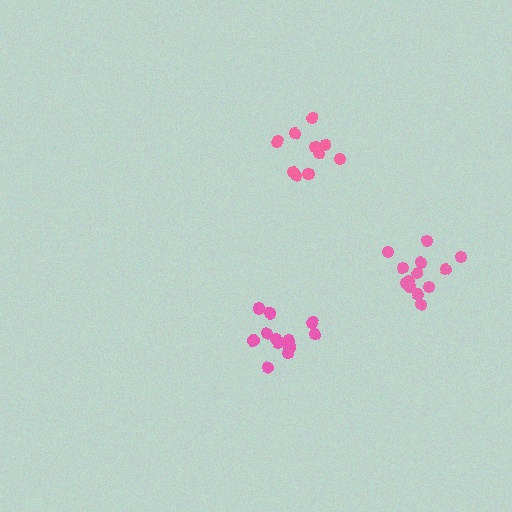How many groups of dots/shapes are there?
There are 3 groups.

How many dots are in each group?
Group 1: 13 dots, Group 2: 12 dots, Group 3: 10 dots (35 total).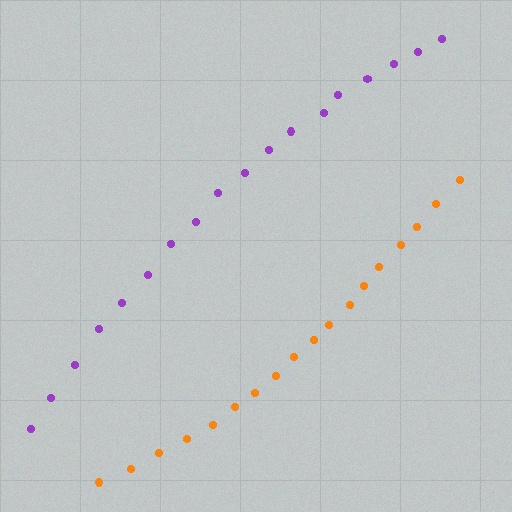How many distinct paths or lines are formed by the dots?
There are 2 distinct paths.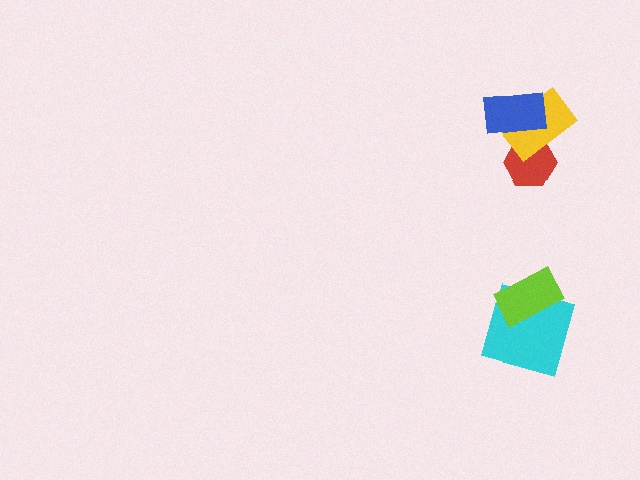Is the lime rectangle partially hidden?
No, no other shape covers it.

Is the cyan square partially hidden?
Yes, it is partially covered by another shape.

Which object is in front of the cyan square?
The lime rectangle is in front of the cyan square.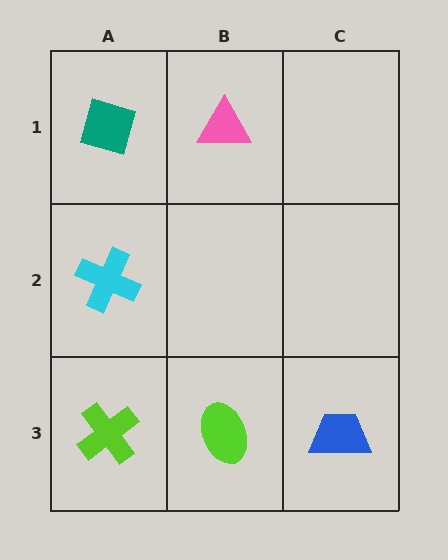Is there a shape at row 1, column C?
No, that cell is empty.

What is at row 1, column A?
A teal diamond.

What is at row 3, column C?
A blue trapezoid.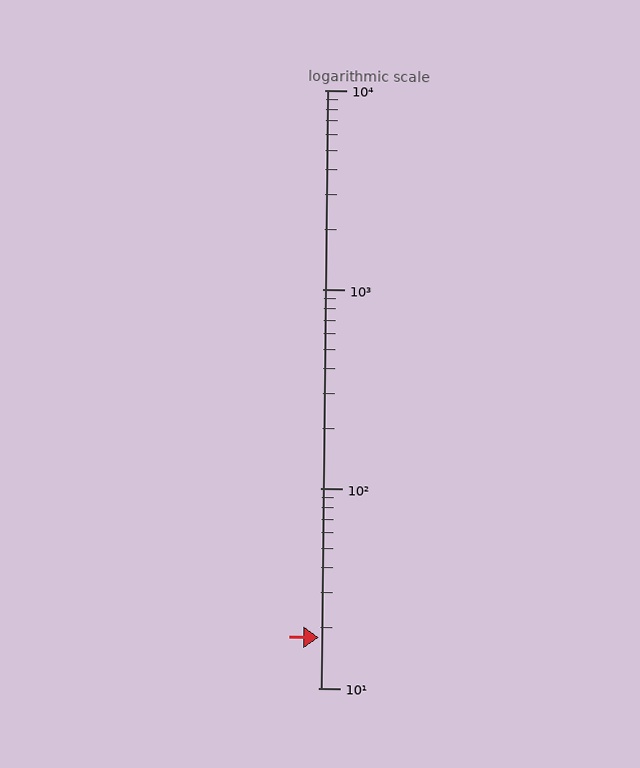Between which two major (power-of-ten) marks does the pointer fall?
The pointer is between 10 and 100.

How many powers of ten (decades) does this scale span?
The scale spans 3 decades, from 10 to 10000.